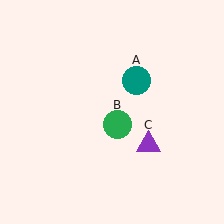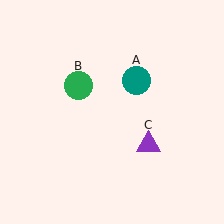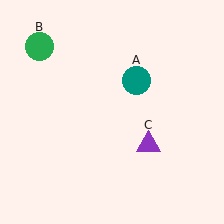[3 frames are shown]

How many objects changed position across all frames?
1 object changed position: green circle (object B).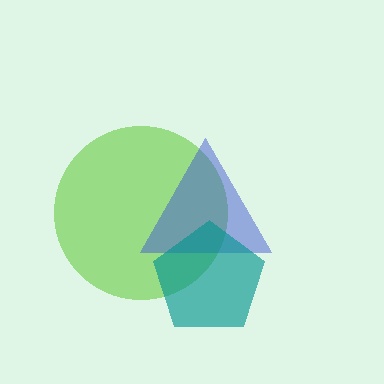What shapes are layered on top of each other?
The layered shapes are: a lime circle, a blue triangle, a teal pentagon.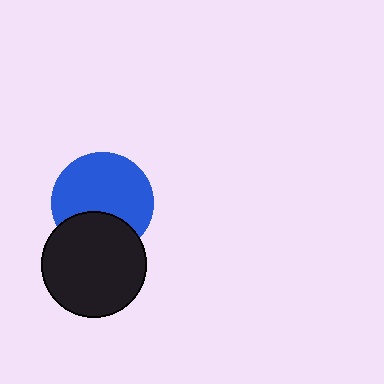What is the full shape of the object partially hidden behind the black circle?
The partially hidden object is a blue circle.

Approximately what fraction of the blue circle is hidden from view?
Roughly 30% of the blue circle is hidden behind the black circle.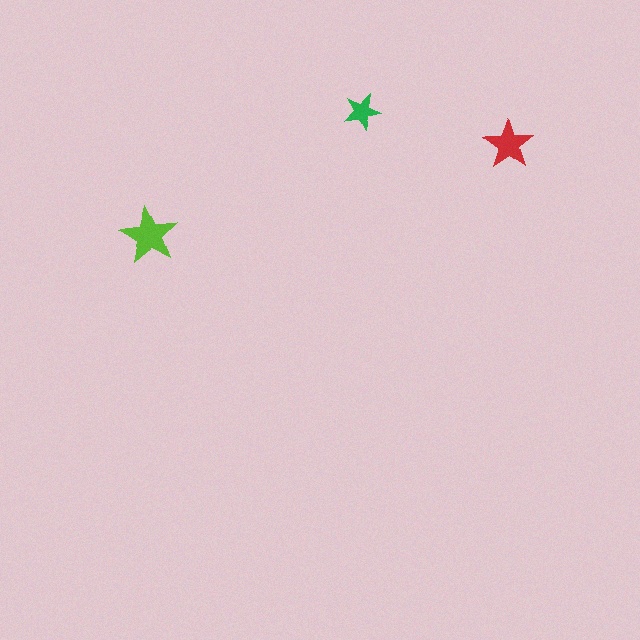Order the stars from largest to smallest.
the lime one, the red one, the green one.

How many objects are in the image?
There are 3 objects in the image.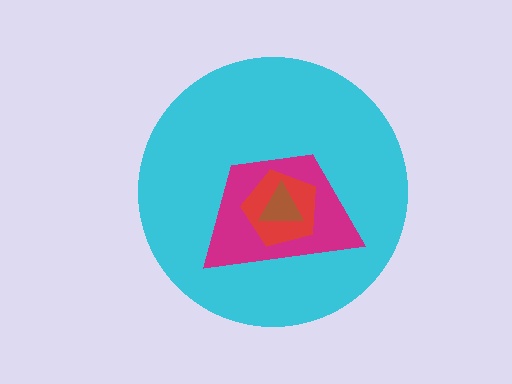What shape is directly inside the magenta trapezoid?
The red pentagon.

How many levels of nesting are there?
4.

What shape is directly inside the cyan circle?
The magenta trapezoid.